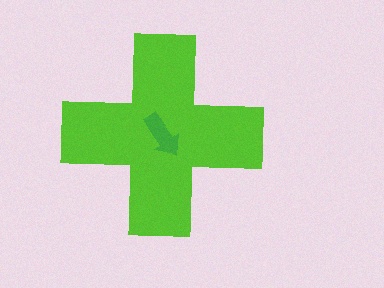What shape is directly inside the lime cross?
The green arrow.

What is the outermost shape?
The lime cross.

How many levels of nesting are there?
2.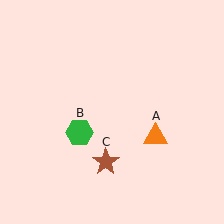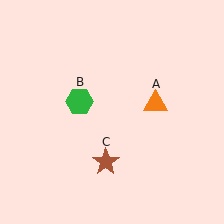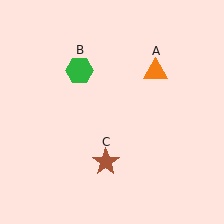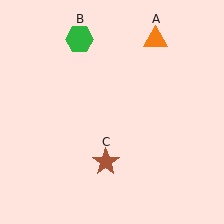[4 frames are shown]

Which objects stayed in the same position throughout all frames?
Brown star (object C) remained stationary.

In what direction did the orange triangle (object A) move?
The orange triangle (object A) moved up.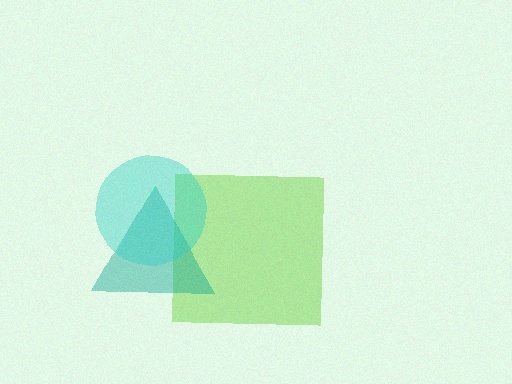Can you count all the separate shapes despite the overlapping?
Yes, there are 3 separate shapes.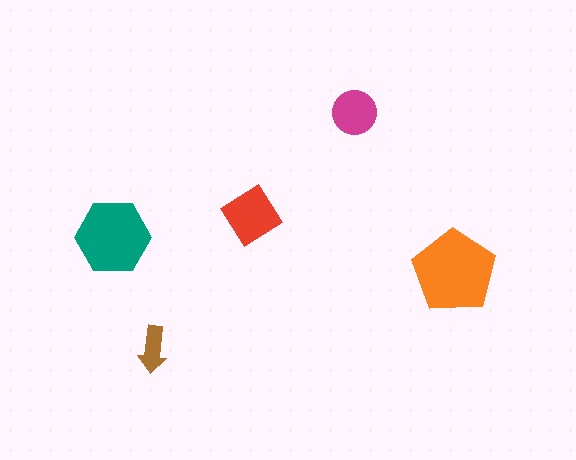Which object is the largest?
The orange pentagon.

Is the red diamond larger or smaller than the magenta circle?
Larger.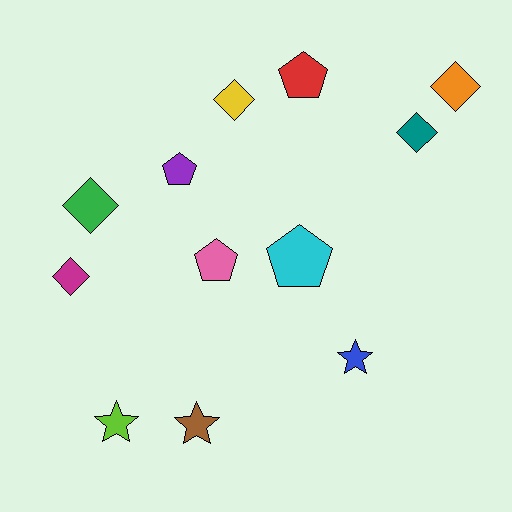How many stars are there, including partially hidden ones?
There are 3 stars.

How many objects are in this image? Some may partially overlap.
There are 12 objects.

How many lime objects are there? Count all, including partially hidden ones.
There is 1 lime object.